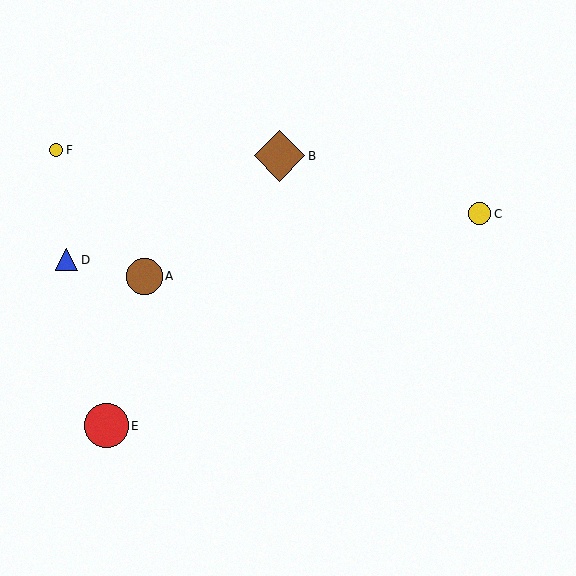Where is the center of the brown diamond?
The center of the brown diamond is at (280, 156).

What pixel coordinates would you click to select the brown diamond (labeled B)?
Click at (280, 156) to select the brown diamond B.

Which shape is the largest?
The brown diamond (labeled B) is the largest.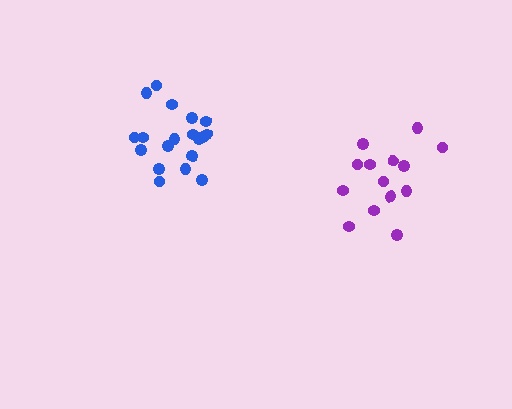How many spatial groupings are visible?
There are 2 spatial groupings.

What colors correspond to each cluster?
The clusters are colored: blue, purple.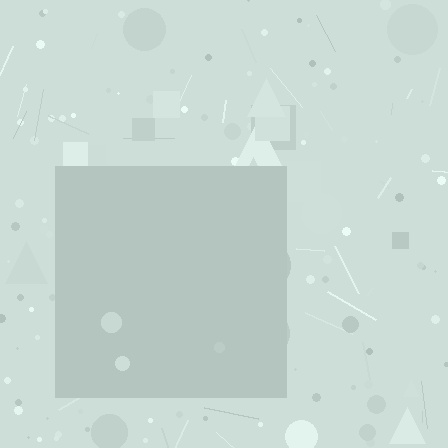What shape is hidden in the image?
A square is hidden in the image.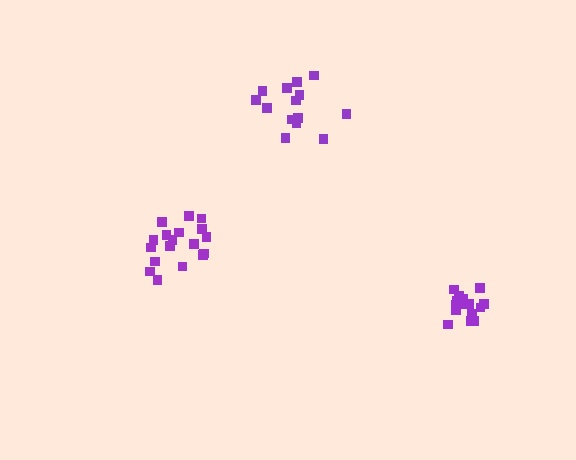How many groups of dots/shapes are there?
There are 3 groups.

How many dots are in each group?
Group 1: 18 dots, Group 2: 14 dots, Group 3: 15 dots (47 total).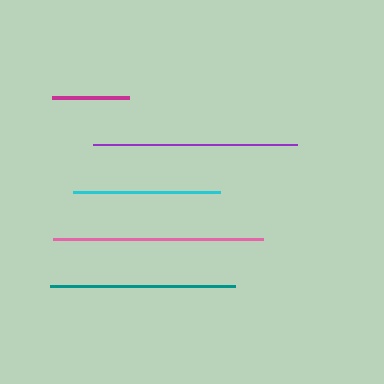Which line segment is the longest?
The pink line is the longest at approximately 210 pixels.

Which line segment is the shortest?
The magenta line is the shortest at approximately 77 pixels.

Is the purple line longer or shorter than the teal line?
The purple line is longer than the teal line.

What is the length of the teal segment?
The teal segment is approximately 185 pixels long.